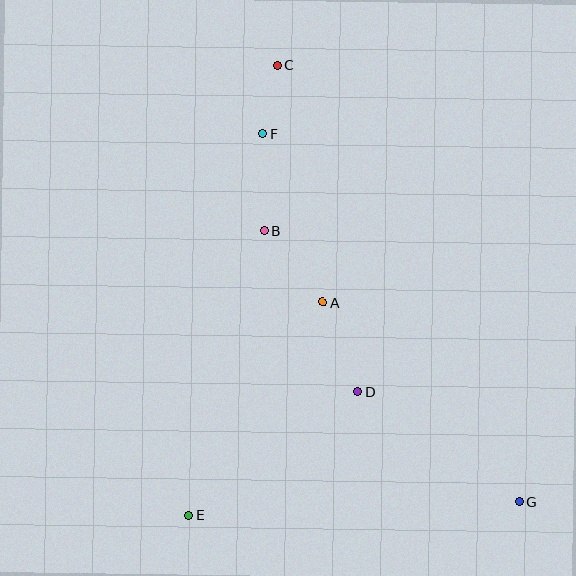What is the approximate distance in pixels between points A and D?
The distance between A and D is approximately 96 pixels.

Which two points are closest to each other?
Points C and F are closest to each other.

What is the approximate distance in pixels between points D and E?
The distance between D and E is approximately 209 pixels.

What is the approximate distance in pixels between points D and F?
The distance between D and F is approximately 275 pixels.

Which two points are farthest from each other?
Points C and G are farthest from each other.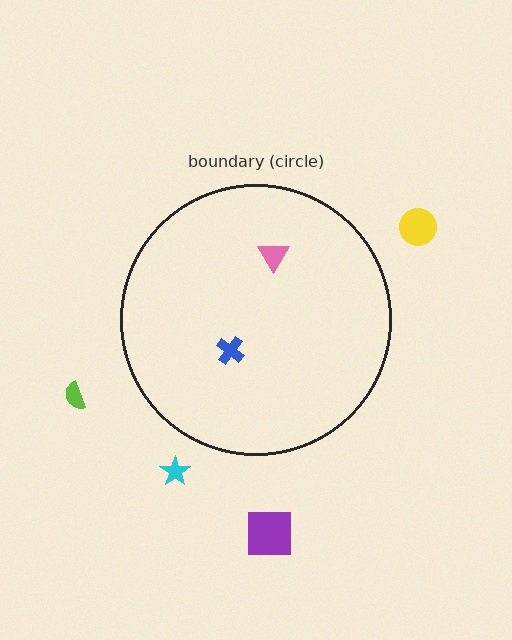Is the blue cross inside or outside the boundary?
Inside.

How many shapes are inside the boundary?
2 inside, 4 outside.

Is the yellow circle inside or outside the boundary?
Outside.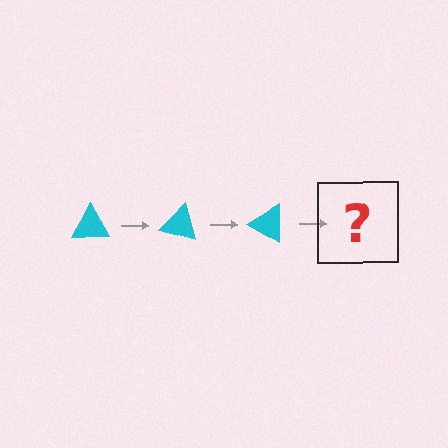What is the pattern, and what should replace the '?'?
The pattern is that the triangle rotates 15 degrees each step. The '?' should be a cyan triangle rotated 45 degrees.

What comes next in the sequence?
The next element should be a cyan triangle rotated 45 degrees.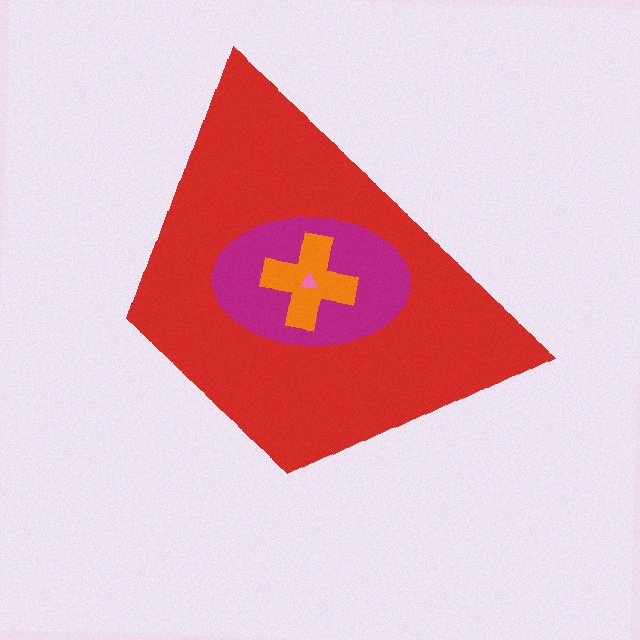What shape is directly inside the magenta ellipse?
The orange cross.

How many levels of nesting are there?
4.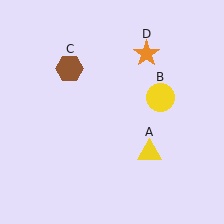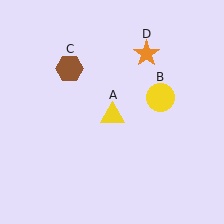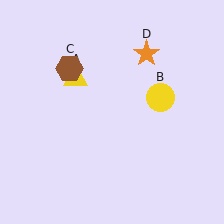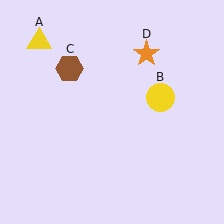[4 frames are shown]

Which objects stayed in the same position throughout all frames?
Yellow circle (object B) and brown hexagon (object C) and orange star (object D) remained stationary.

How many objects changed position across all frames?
1 object changed position: yellow triangle (object A).